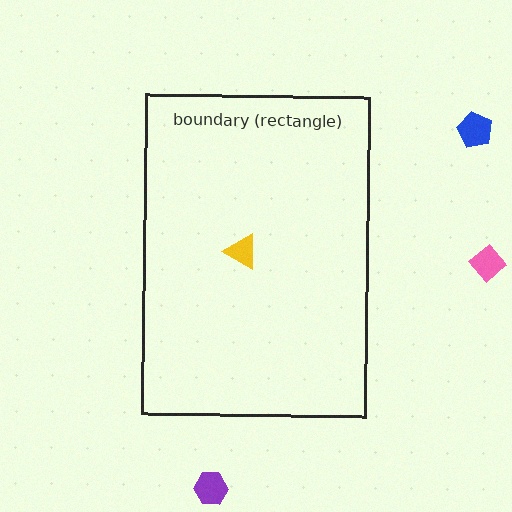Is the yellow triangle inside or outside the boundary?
Inside.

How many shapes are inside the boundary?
1 inside, 3 outside.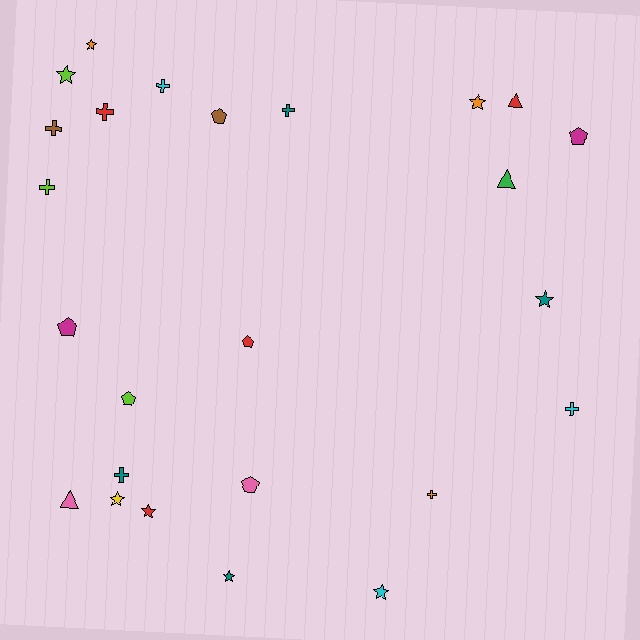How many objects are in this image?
There are 25 objects.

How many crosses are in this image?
There are 8 crosses.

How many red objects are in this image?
There are 4 red objects.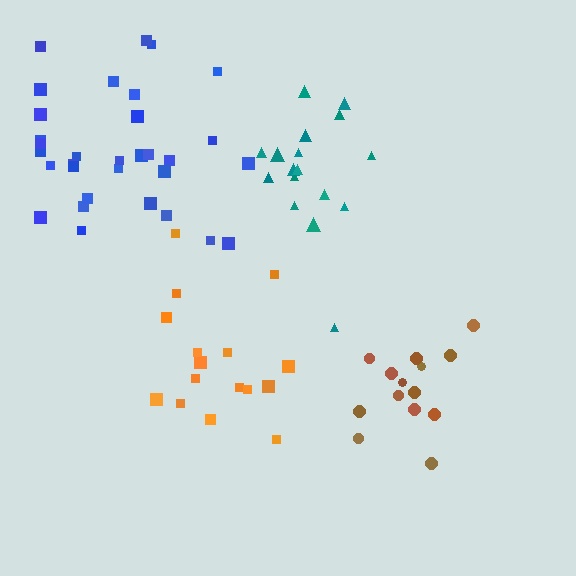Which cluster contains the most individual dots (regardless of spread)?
Blue (32).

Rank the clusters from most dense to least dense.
brown, teal, blue, orange.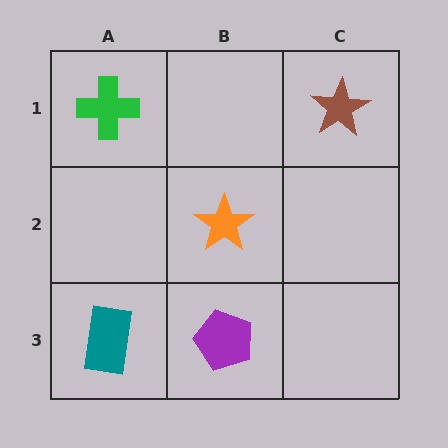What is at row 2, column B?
An orange star.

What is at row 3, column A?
A teal rectangle.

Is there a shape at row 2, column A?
No, that cell is empty.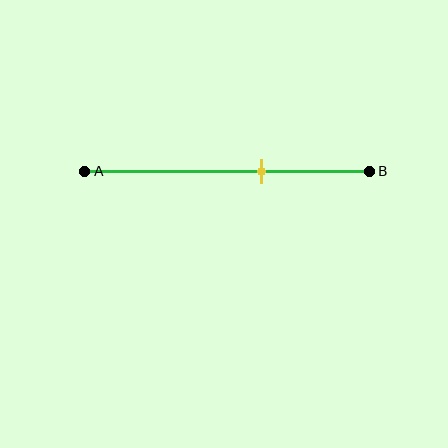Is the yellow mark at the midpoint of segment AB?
No, the mark is at about 60% from A, not at the 50% midpoint.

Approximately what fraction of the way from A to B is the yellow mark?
The yellow mark is approximately 60% of the way from A to B.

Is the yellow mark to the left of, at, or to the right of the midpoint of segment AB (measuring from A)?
The yellow mark is to the right of the midpoint of segment AB.